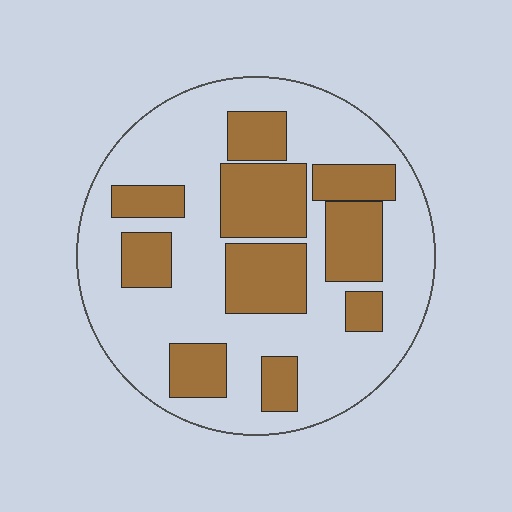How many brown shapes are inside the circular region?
10.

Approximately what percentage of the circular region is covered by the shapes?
Approximately 35%.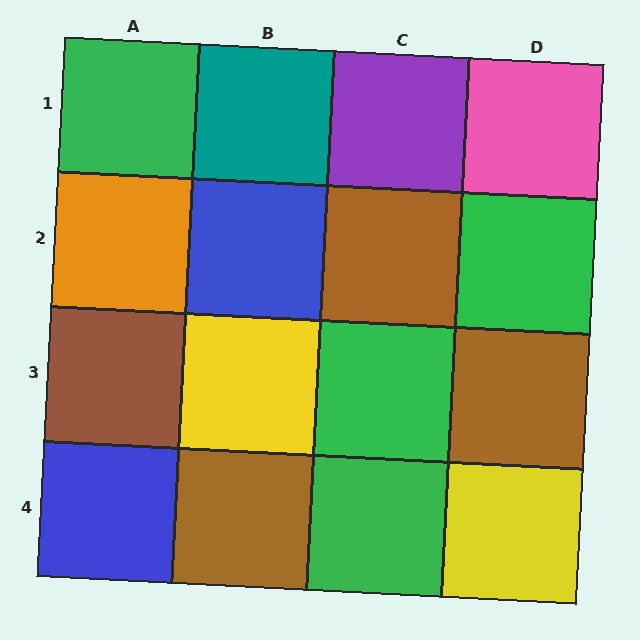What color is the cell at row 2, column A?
Orange.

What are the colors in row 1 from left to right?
Green, teal, purple, pink.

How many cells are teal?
1 cell is teal.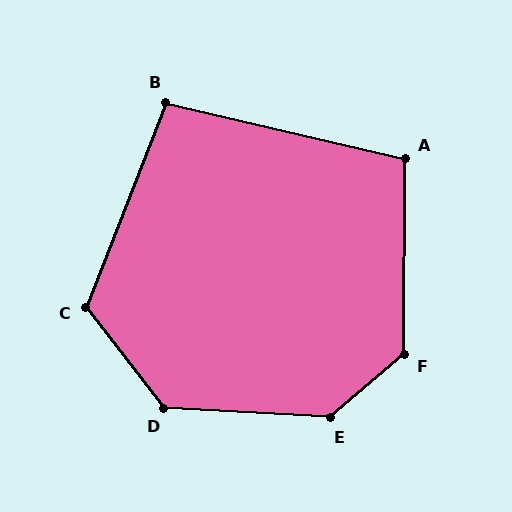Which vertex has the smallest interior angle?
B, at approximately 98 degrees.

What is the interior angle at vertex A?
Approximately 103 degrees (obtuse).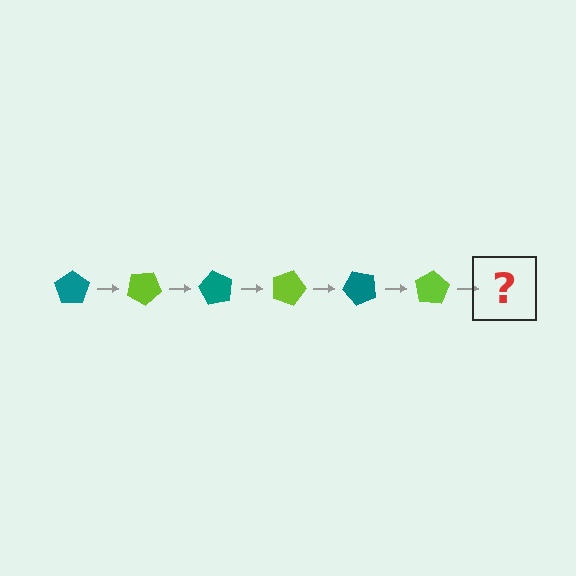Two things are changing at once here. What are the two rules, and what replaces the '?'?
The two rules are that it rotates 30 degrees each step and the color cycles through teal and lime. The '?' should be a teal pentagon, rotated 180 degrees from the start.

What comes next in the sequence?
The next element should be a teal pentagon, rotated 180 degrees from the start.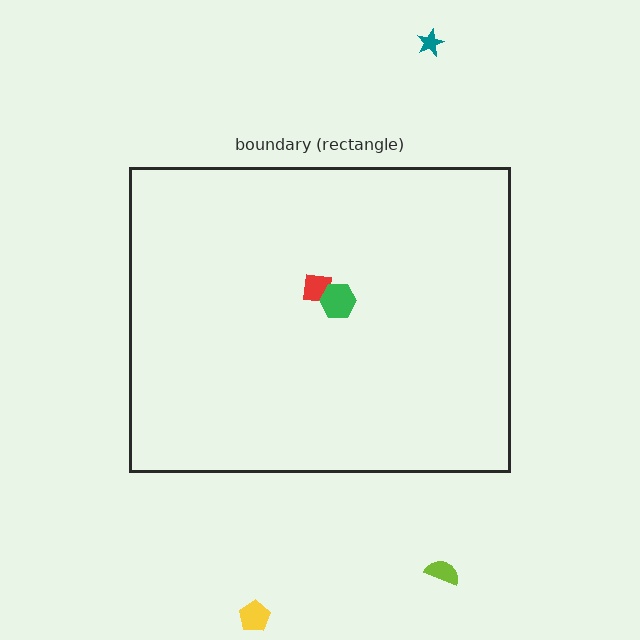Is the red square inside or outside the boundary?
Inside.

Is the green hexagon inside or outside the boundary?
Inside.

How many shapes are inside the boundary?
2 inside, 3 outside.